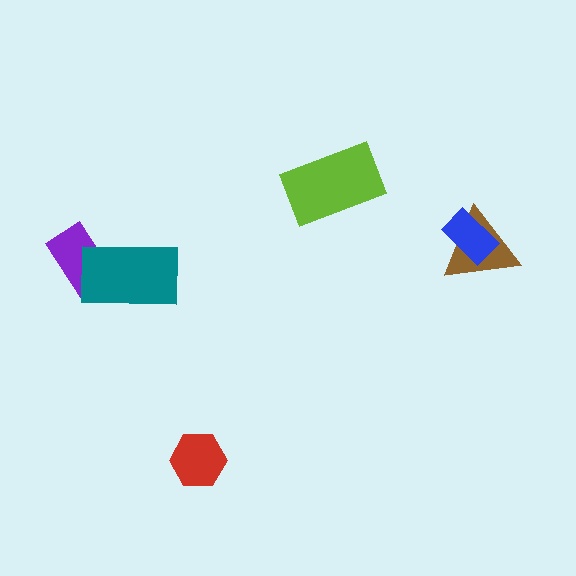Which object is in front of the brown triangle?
The blue rectangle is in front of the brown triangle.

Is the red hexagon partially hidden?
No, no other shape covers it.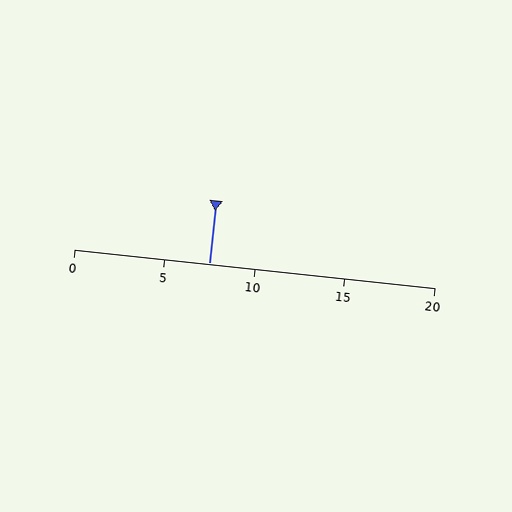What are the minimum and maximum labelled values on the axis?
The axis runs from 0 to 20.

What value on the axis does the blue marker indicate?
The marker indicates approximately 7.5.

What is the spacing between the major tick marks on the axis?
The major ticks are spaced 5 apart.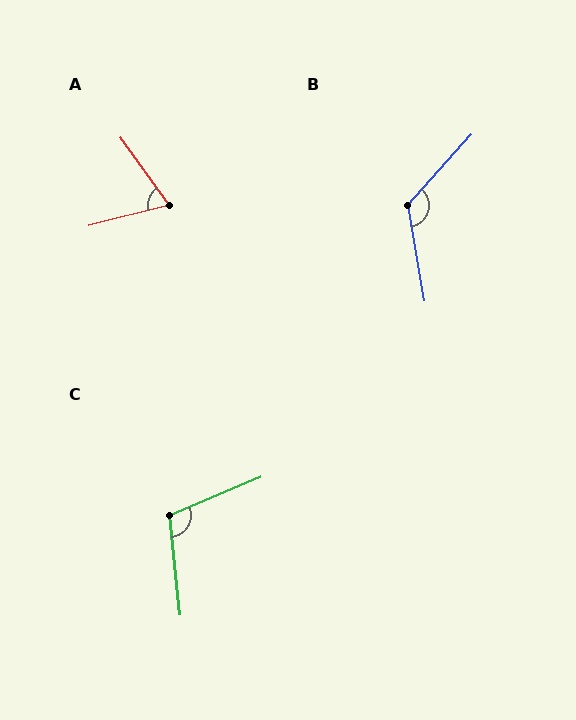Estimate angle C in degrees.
Approximately 107 degrees.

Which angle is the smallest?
A, at approximately 69 degrees.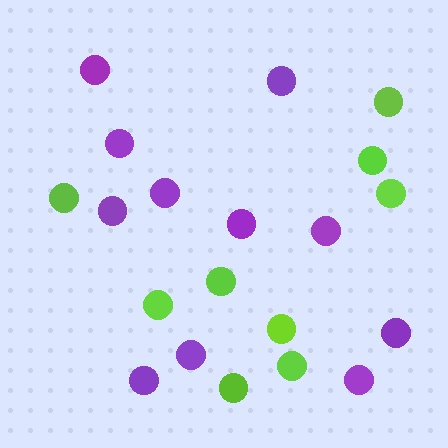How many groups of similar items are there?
There are 2 groups: one group of purple circles (11) and one group of lime circles (9).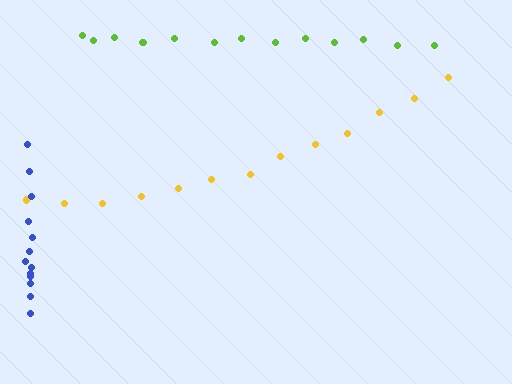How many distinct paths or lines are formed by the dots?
There are 3 distinct paths.